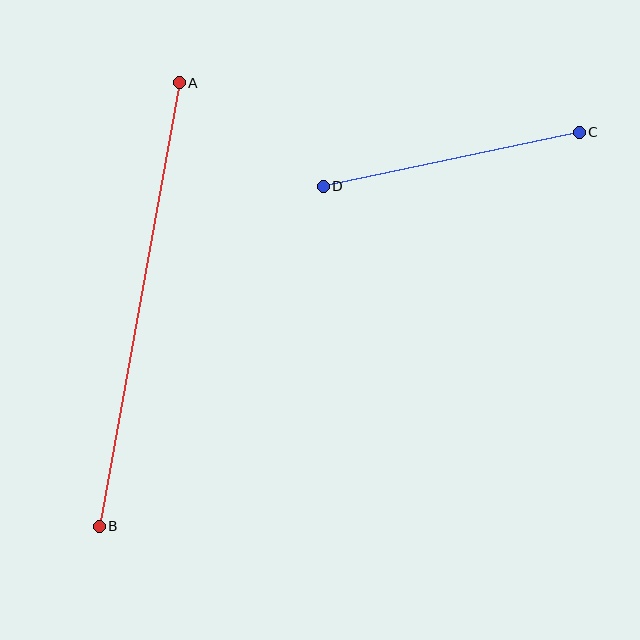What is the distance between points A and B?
The distance is approximately 450 pixels.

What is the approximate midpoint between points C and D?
The midpoint is at approximately (451, 159) pixels.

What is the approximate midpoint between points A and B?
The midpoint is at approximately (139, 304) pixels.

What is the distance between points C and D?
The distance is approximately 262 pixels.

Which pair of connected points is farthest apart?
Points A and B are farthest apart.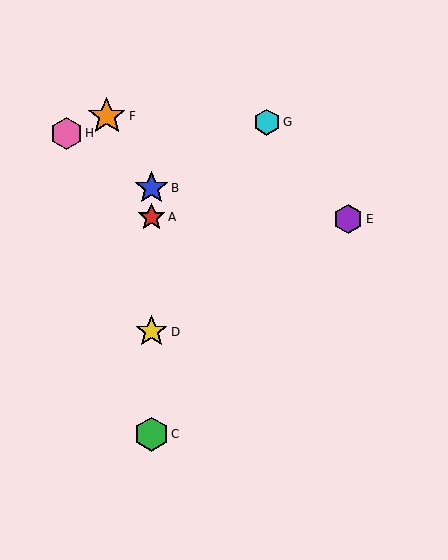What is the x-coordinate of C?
Object C is at x≈152.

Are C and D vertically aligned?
Yes, both are at x≈152.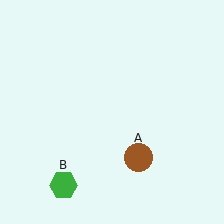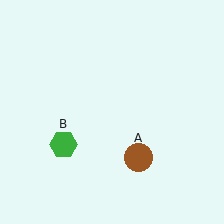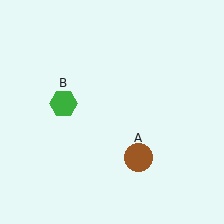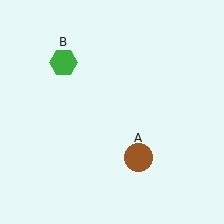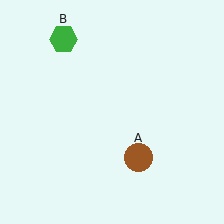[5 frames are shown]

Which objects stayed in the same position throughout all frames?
Brown circle (object A) remained stationary.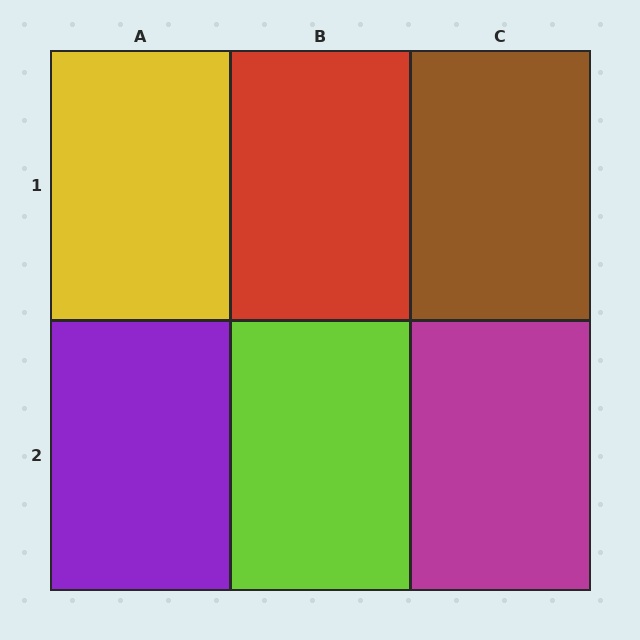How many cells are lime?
1 cell is lime.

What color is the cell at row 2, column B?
Lime.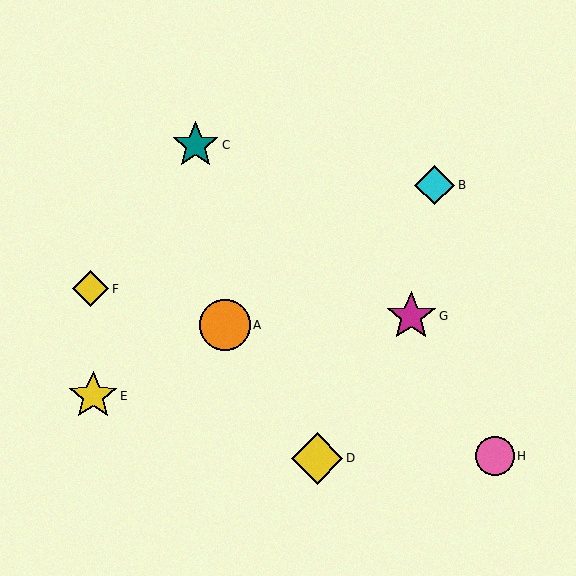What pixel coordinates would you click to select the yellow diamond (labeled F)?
Click at (91, 289) to select the yellow diamond F.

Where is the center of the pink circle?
The center of the pink circle is at (495, 456).